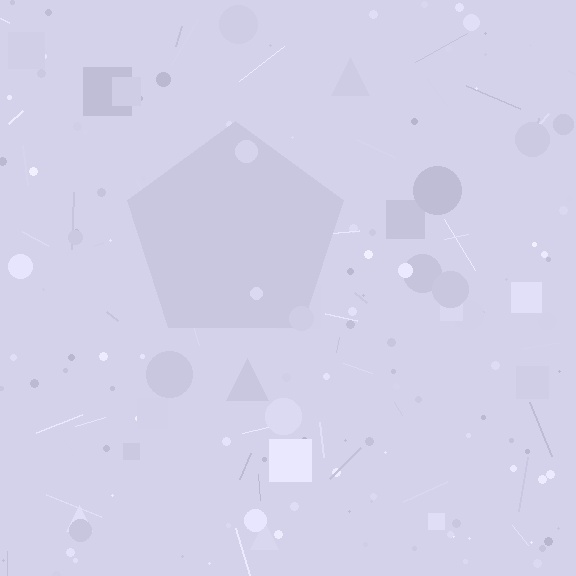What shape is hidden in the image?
A pentagon is hidden in the image.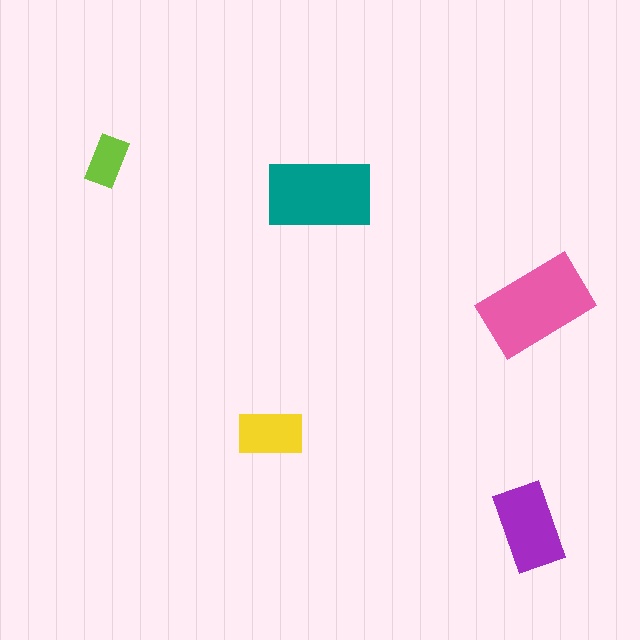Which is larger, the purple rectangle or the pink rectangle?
The pink one.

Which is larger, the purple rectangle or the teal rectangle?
The teal one.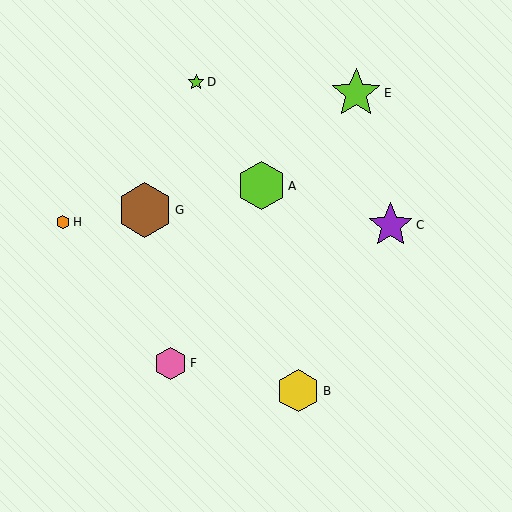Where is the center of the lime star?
The center of the lime star is at (196, 82).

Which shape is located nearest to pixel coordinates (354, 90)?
The lime star (labeled E) at (356, 93) is nearest to that location.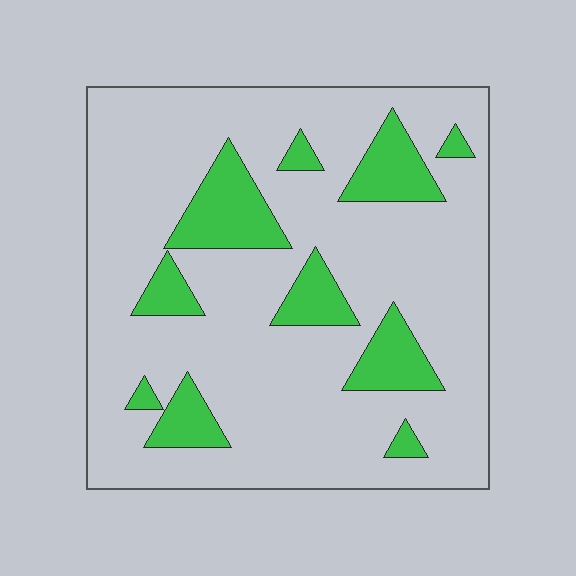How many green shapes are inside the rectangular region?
10.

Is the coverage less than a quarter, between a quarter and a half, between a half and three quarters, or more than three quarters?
Less than a quarter.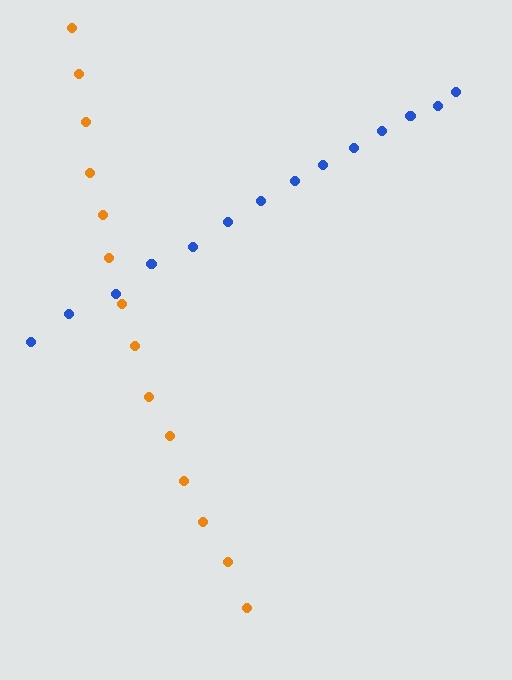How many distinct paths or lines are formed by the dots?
There are 2 distinct paths.